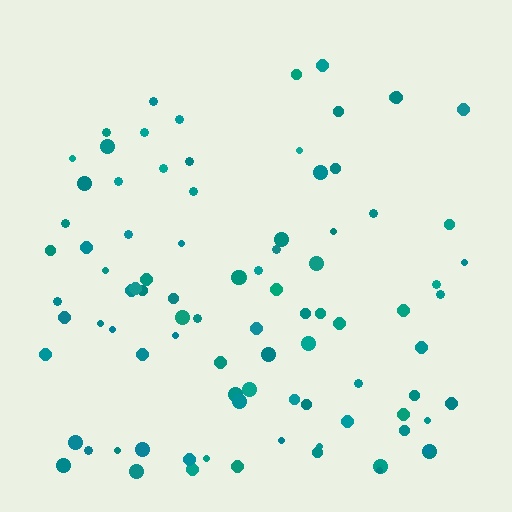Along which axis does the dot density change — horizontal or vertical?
Vertical.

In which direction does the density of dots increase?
From top to bottom, with the bottom side densest.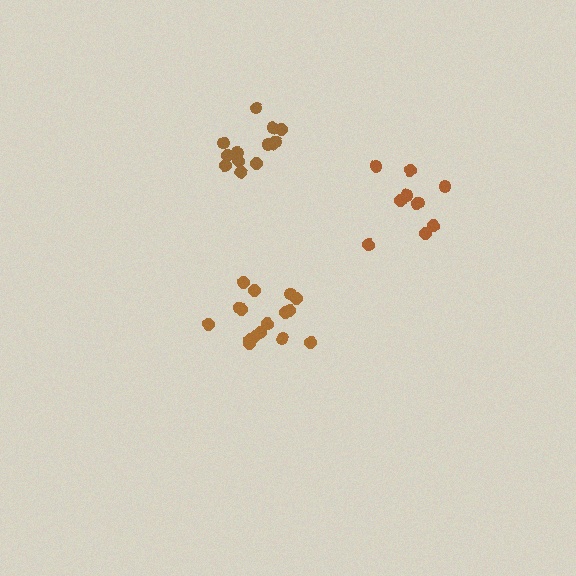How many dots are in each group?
Group 1: 13 dots, Group 2: 16 dots, Group 3: 10 dots (39 total).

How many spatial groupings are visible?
There are 3 spatial groupings.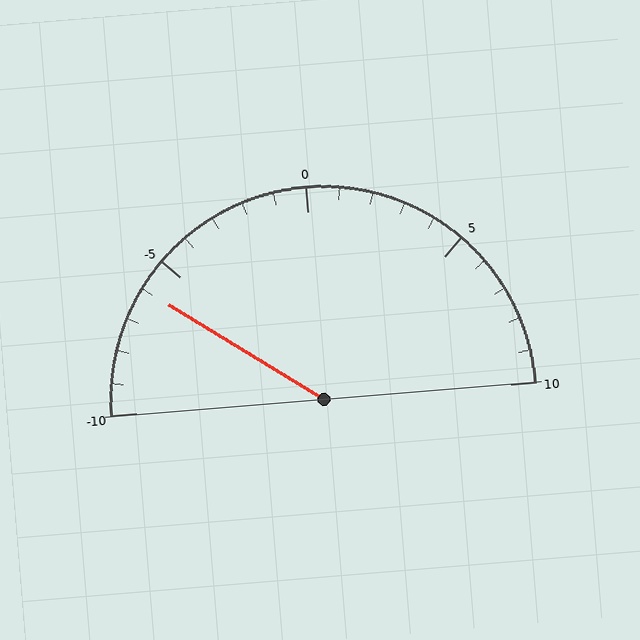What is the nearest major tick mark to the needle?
The nearest major tick mark is -5.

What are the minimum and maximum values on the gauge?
The gauge ranges from -10 to 10.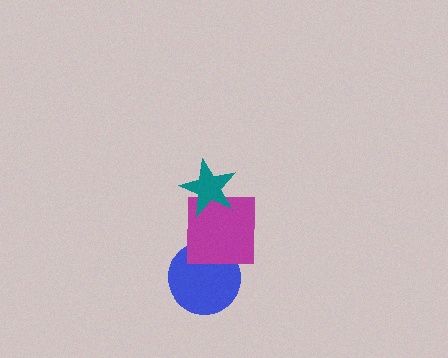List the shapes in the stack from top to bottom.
From top to bottom: the teal star, the magenta square, the blue circle.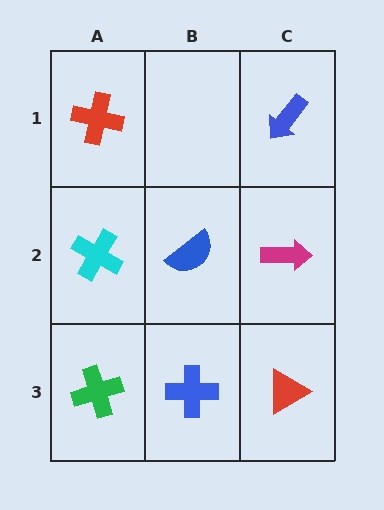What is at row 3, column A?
A green cross.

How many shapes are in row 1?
2 shapes.